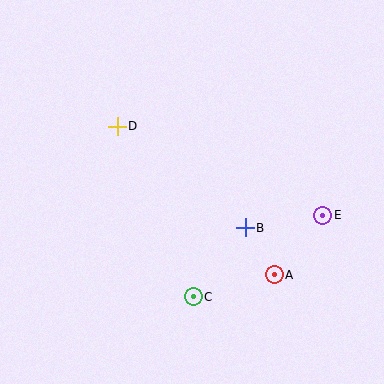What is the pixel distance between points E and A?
The distance between E and A is 77 pixels.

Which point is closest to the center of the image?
Point B at (245, 228) is closest to the center.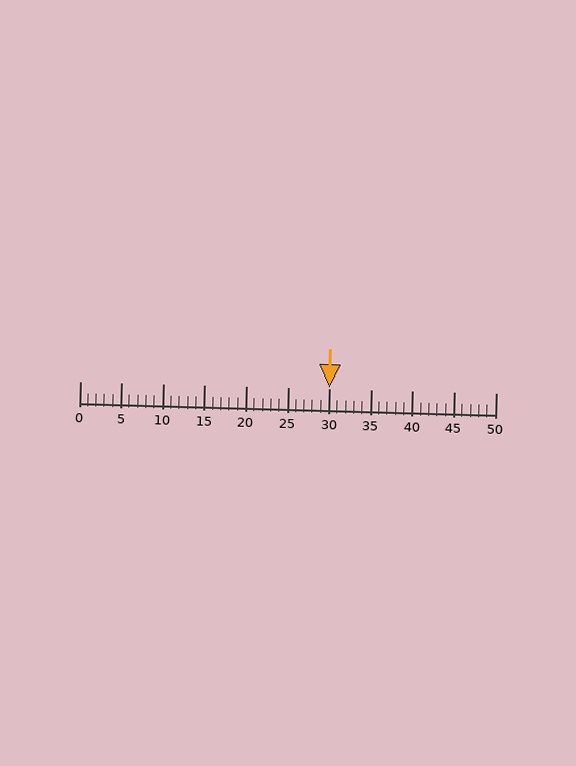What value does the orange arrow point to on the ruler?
The orange arrow points to approximately 30.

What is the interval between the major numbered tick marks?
The major tick marks are spaced 5 units apart.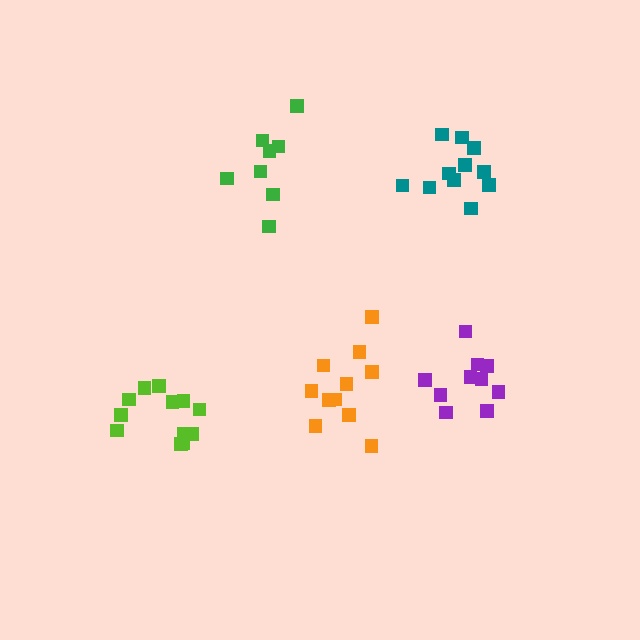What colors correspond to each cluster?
The clusters are colored: purple, green, lime, teal, orange.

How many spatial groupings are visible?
There are 5 spatial groupings.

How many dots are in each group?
Group 1: 10 dots, Group 2: 8 dots, Group 3: 12 dots, Group 4: 11 dots, Group 5: 11 dots (52 total).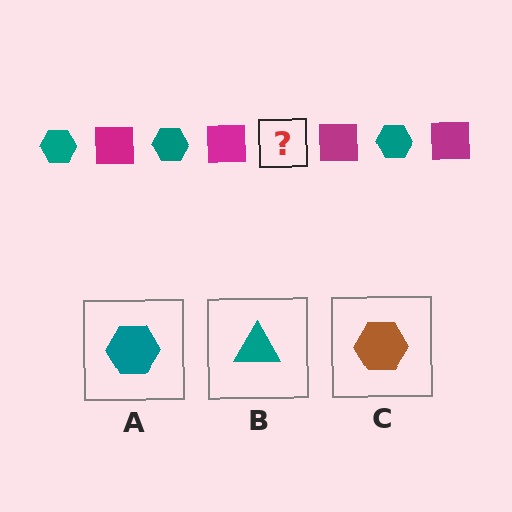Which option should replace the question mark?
Option A.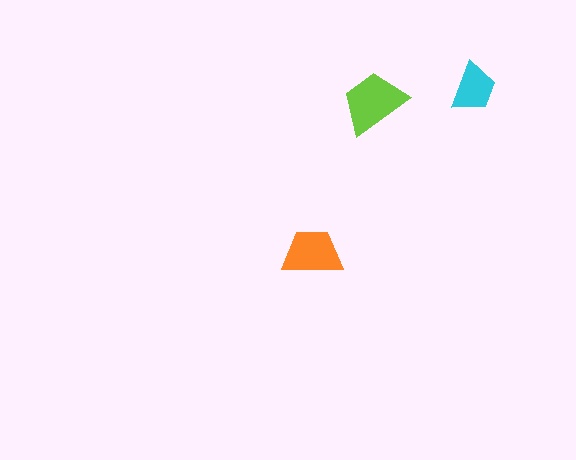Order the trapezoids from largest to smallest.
the lime one, the orange one, the cyan one.